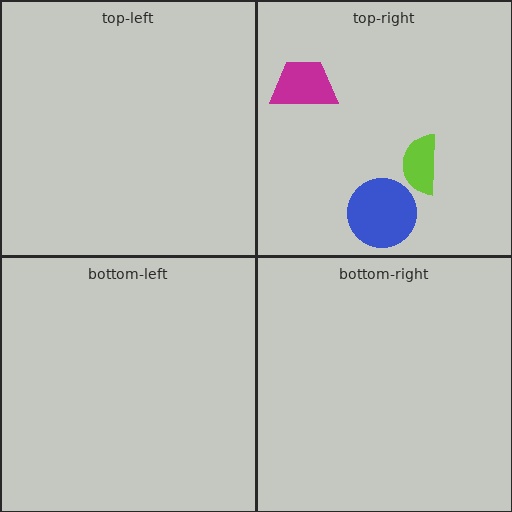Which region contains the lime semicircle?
The top-right region.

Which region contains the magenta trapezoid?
The top-right region.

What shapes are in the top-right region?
The lime semicircle, the blue circle, the magenta trapezoid.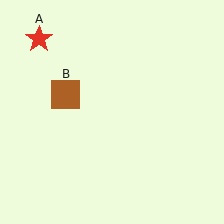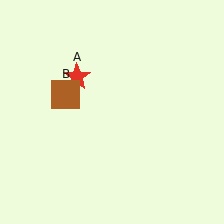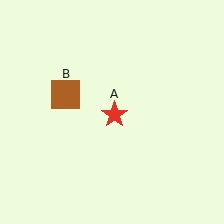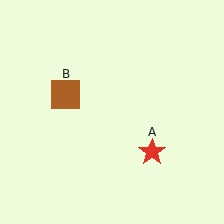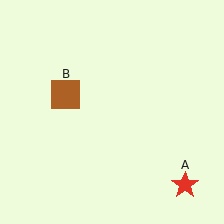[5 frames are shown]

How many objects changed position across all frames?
1 object changed position: red star (object A).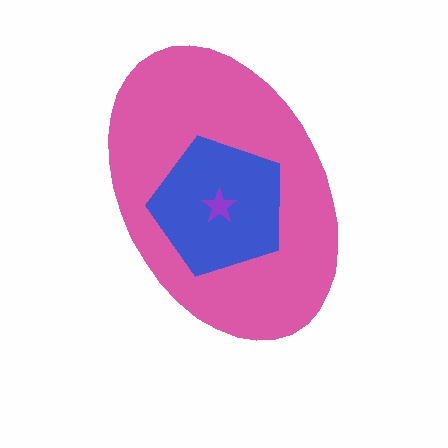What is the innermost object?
The purple star.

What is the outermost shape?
The pink ellipse.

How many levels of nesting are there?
3.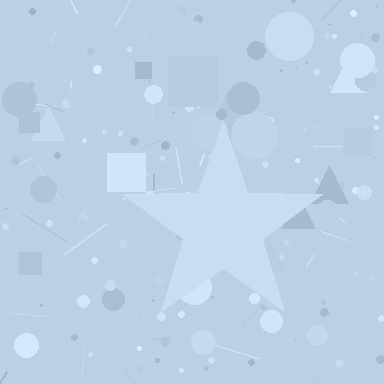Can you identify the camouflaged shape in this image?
The camouflaged shape is a star.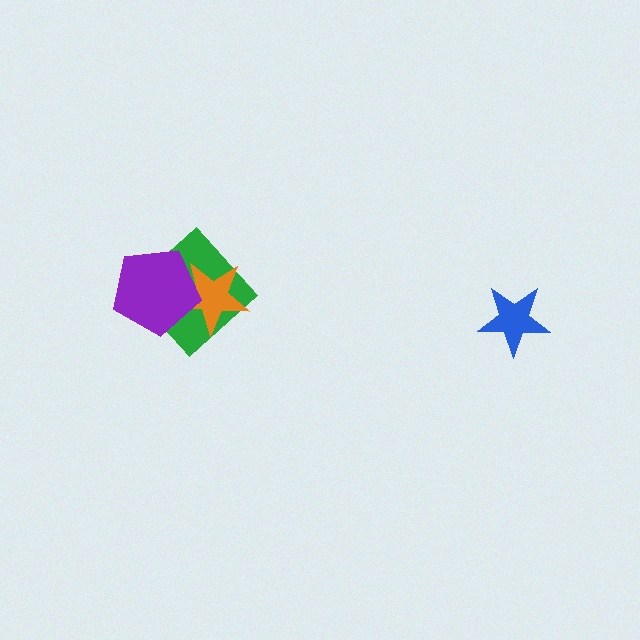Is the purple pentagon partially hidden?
No, no other shape covers it.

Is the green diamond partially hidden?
Yes, it is partially covered by another shape.